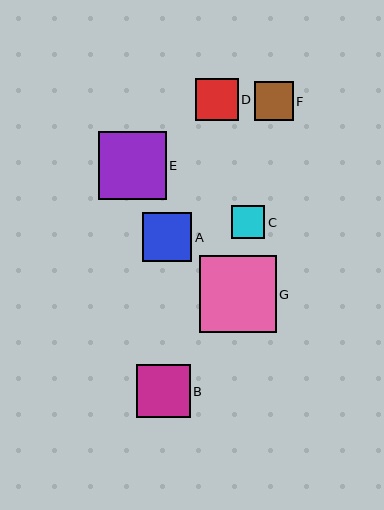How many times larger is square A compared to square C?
Square A is approximately 1.5 times the size of square C.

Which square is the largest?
Square G is the largest with a size of approximately 77 pixels.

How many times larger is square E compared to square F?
Square E is approximately 1.7 times the size of square F.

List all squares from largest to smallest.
From largest to smallest: G, E, B, A, D, F, C.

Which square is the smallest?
Square C is the smallest with a size of approximately 33 pixels.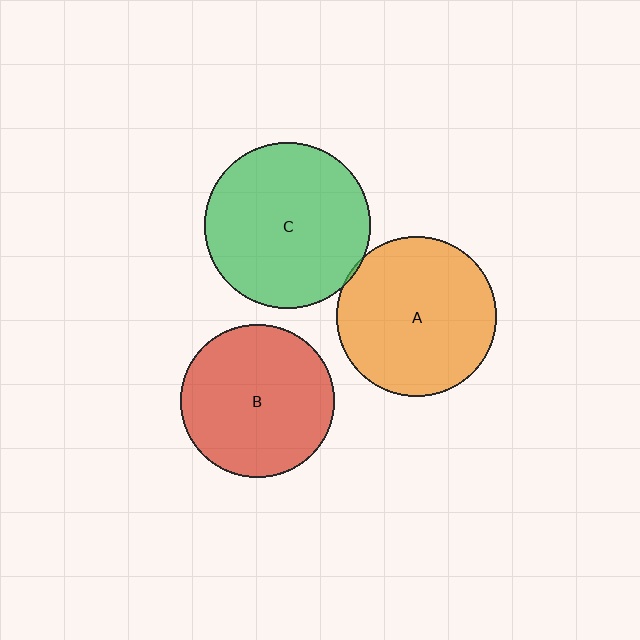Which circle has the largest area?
Circle C (green).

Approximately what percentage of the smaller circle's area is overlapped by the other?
Approximately 5%.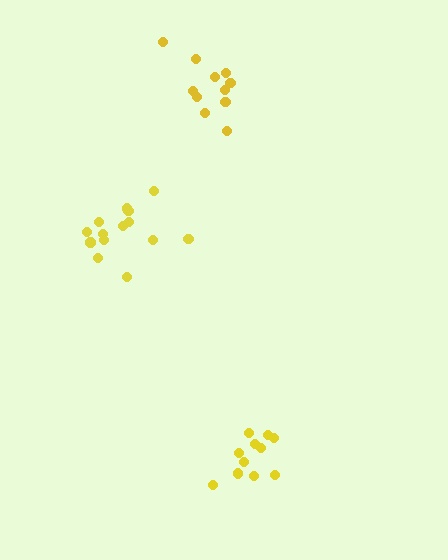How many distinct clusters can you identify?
There are 3 distinct clusters.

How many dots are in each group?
Group 1: 14 dots, Group 2: 11 dots, Group 3: 11 dots (36 total).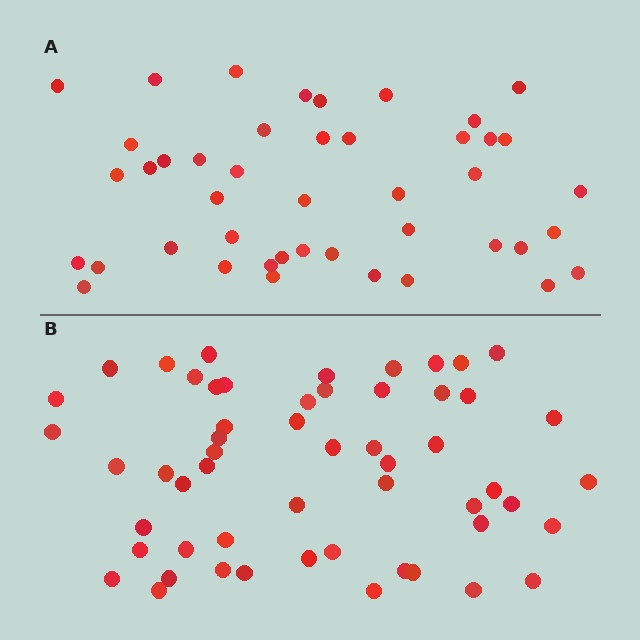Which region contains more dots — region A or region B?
Region B (the bottom region) has more dots.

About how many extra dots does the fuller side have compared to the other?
Region B has roughly 12 or so more dots than region A.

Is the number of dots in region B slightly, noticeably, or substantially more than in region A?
Region B has noticeably more, but not dramatically so. The ratio is roughly 1.2 to 1.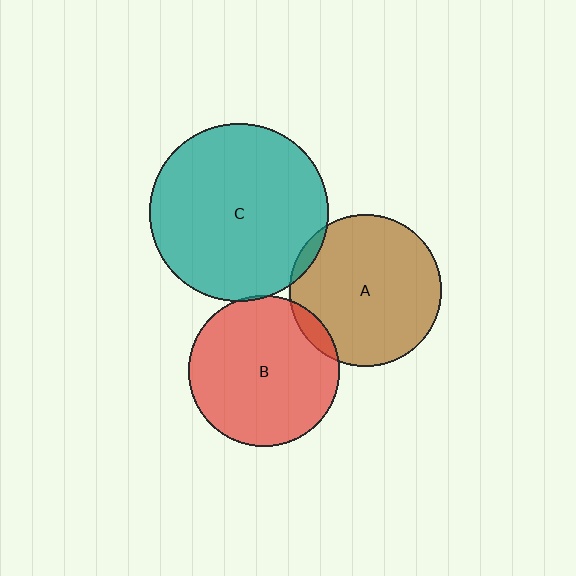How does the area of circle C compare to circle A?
Approximately 1.4 times.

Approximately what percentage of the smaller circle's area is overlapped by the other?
Approximately 5%.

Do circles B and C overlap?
Yes.